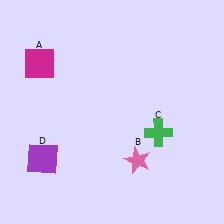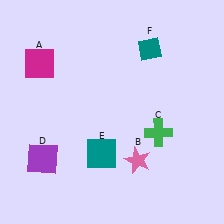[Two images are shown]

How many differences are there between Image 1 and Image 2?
There are 2 differences between the two images.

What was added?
A teal square (E), a teal diamond (F) were added in Image 2.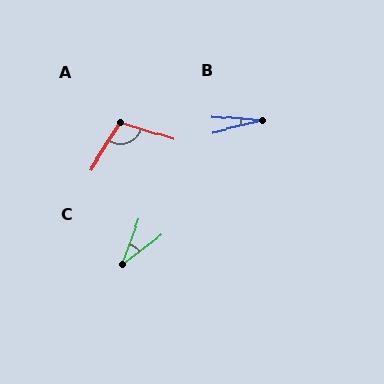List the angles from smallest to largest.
B (18°), C (33°), A (105°).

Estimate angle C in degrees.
Approximately 33 degrees.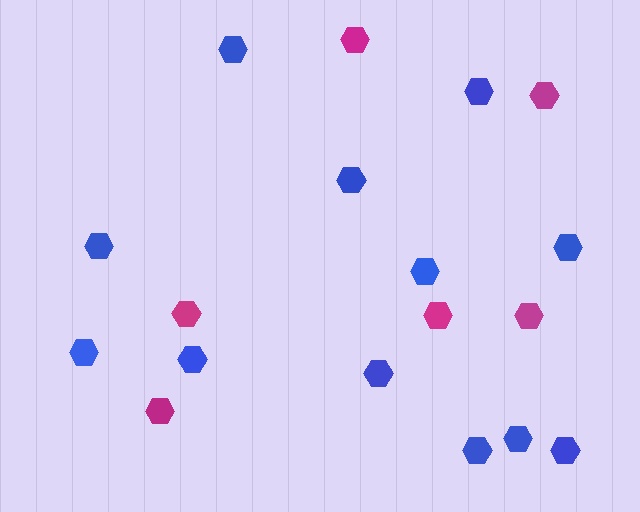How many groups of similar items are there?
There are 2 groups: one group of magenta hexagons (6) and one group of blue hexagons (12).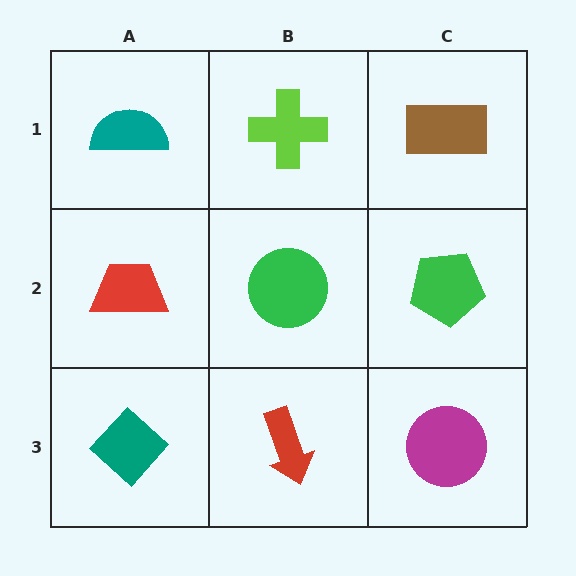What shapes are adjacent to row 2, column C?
A brown rectangle (row 1, column C), a magenta circle (row 3, column C), a green circle (row 2, column B).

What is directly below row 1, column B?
A green circle.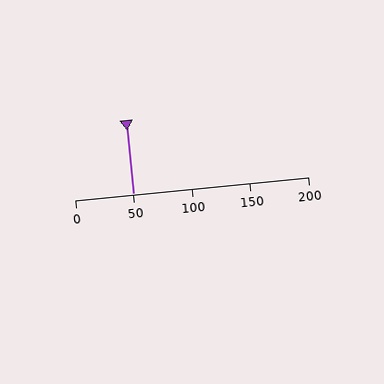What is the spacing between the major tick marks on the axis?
The major ticks are spaced 50 apart.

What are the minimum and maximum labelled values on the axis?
The axis runs from 0 to 200.